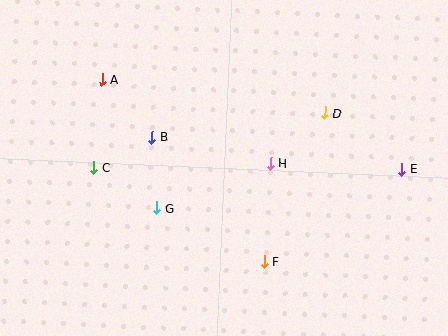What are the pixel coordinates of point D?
Point D is at (325, 113).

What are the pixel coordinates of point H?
Point H is at (271, 163).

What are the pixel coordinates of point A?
Point A is at (102, 79).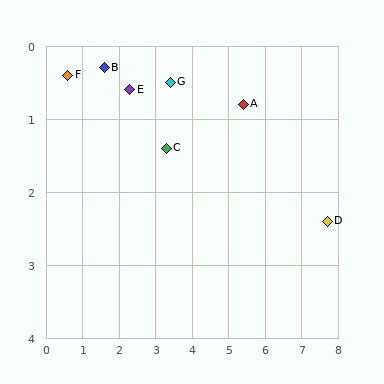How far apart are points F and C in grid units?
Points F and C are about 2.9 grid units apart.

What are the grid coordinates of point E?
Point E is at approximately (2.3, 0.6).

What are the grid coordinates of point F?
Point F is at approximately (0.6, 0.4).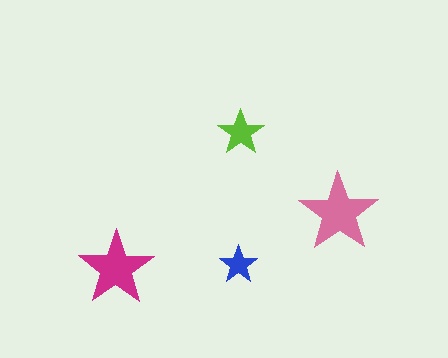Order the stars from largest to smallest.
the pink one, the magenta one, the lime one, the blue one.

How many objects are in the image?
There are 4 objects in the image.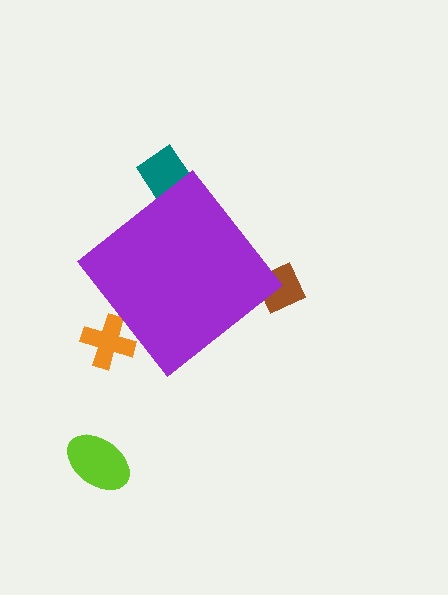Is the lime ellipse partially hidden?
No, the lime ellipse is fully visible.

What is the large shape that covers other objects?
A purple diamond.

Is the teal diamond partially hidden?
Yes, the teal diamond is partially hidden behind the purple diamond.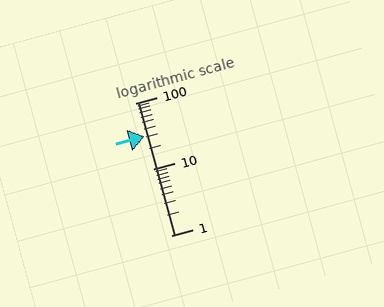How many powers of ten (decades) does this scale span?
The scale spans 2 decades, from 1 to 100.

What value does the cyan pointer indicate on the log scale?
The pointer indicates approximately 31.